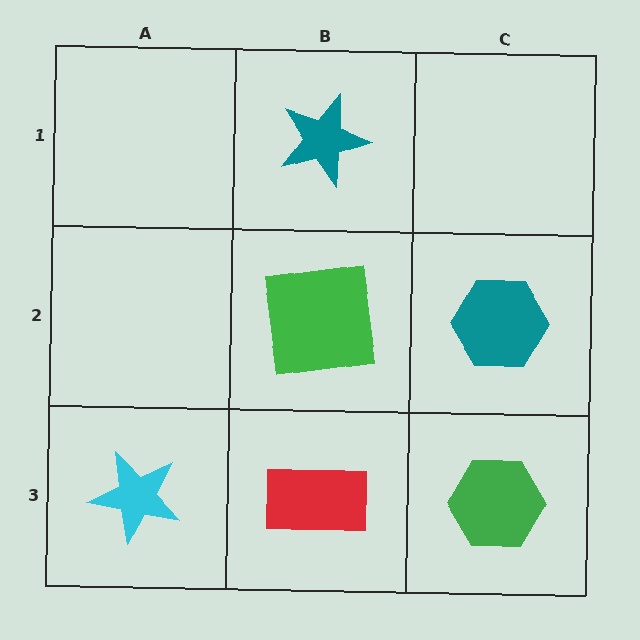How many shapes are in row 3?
3 shapes.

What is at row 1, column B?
A teal star.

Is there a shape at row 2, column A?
No, that cell is empty.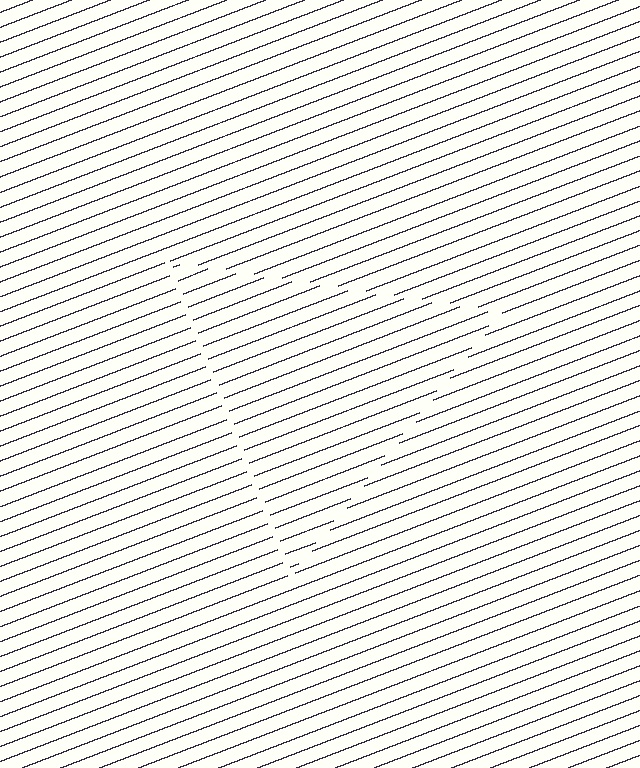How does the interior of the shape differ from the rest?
The interior of the shape contains the same grating, shifted by half a period — the contour is defined by the phase discontinuity where line-ends from the inner and outer gratings abut.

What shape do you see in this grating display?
An illusory triangle. The interior of the shape contains the same grating, shifted by half a period — the contour is defined by the phase discontinuity where line-ends from the inner and outer gratings abut.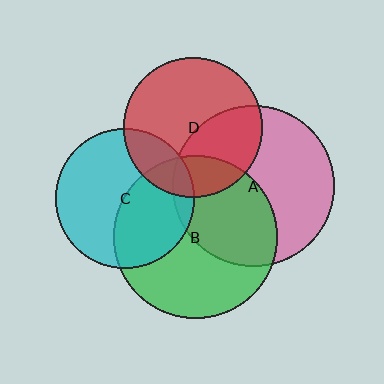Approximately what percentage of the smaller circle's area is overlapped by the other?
Approximately 40%.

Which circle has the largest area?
Circle B (green).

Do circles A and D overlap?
Yes.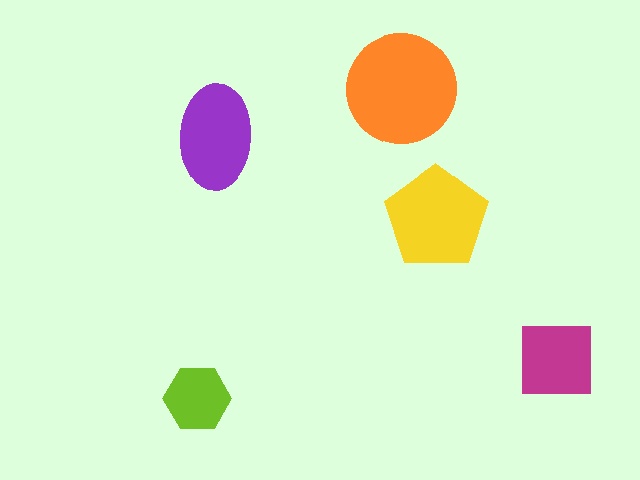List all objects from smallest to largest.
The lime hexagon, the magenta square, the purple ellipse, the yellow pentagon, the orange circle.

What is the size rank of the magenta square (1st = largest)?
4th.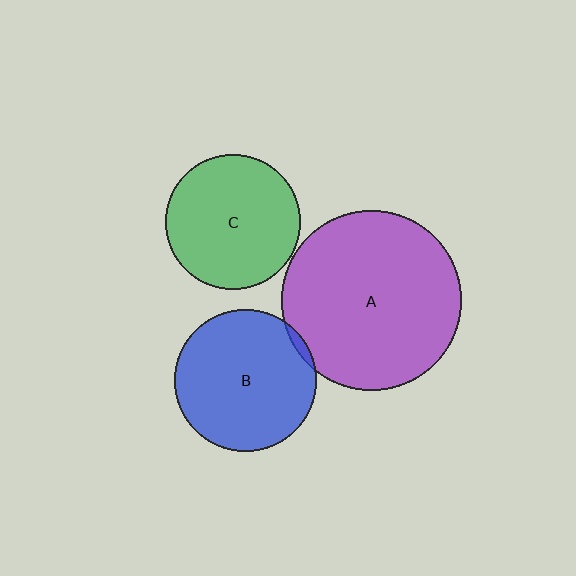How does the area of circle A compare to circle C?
Approximately 1.8 times.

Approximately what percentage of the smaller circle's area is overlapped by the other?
Approximately 5%.